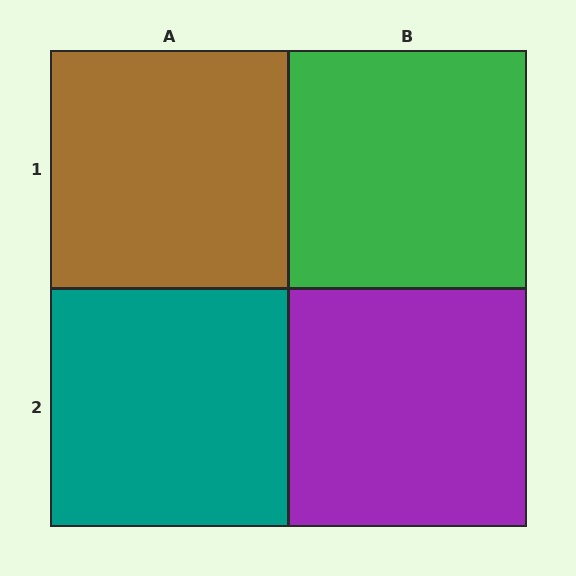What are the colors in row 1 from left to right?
Brown, green.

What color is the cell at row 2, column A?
Teal.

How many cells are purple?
1 cell is purple.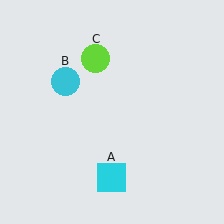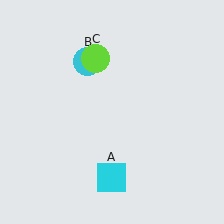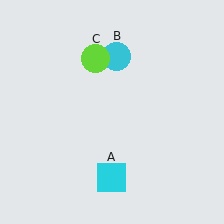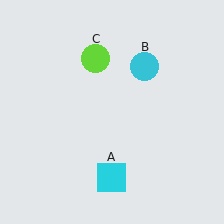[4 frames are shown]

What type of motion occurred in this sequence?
The cyan circle (object B) rotated clockwise around the center of the scene.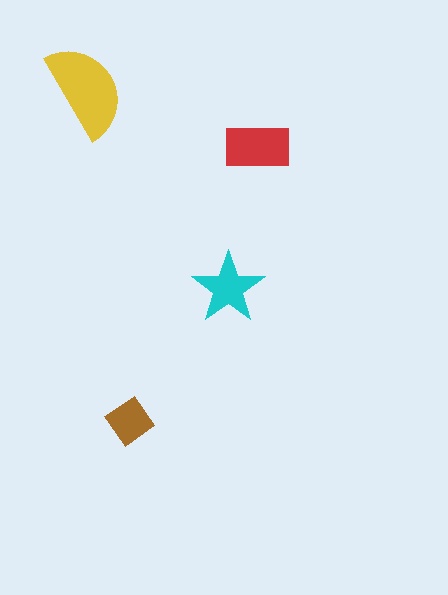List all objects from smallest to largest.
The brown diamond, the cyan star, the red rectangle, the yellow semicircle.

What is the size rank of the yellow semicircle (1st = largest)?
1st.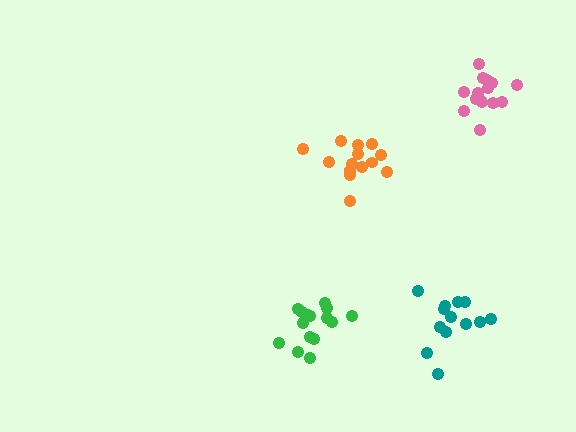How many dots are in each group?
Group 1: 14 dots, Group 2: 13 dots, Group 3: 15 dots, Group 4: 16 dots (58 total).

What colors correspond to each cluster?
The clusters are colored: orange, teal, pink, green.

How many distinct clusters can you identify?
There are 4 distinct clusters.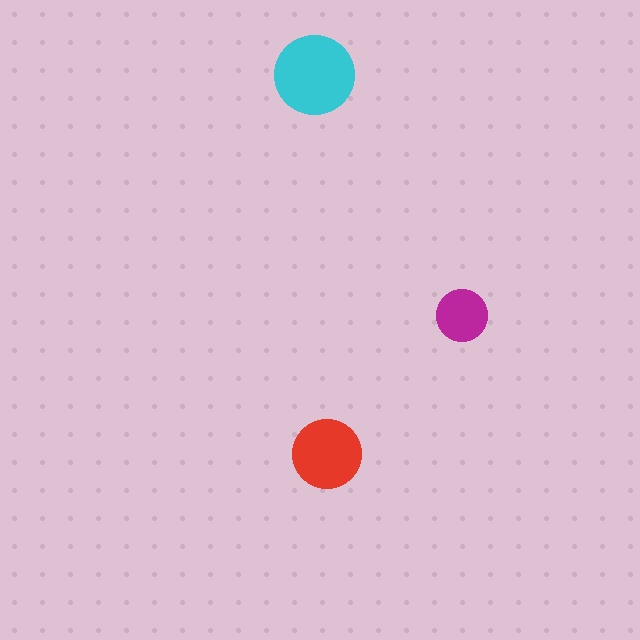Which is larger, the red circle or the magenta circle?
The red one.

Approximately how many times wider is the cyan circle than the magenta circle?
About 1.5 times wider.